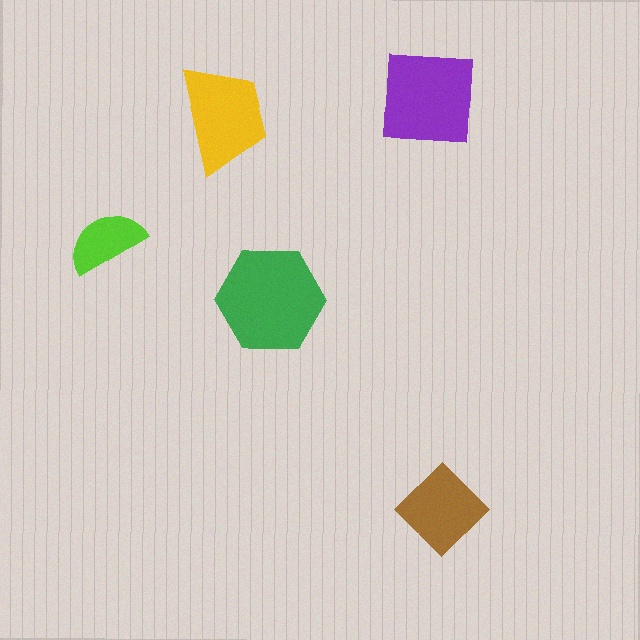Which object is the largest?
The green hexagon.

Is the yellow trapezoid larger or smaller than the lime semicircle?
Larger.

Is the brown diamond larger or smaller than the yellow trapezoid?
Smaller.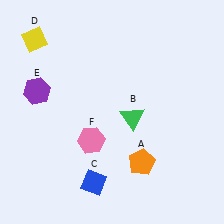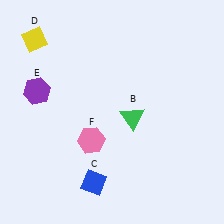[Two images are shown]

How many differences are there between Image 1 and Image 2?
There is 1 difference between the two images.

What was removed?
The orange pentagon (A) was removed in Image 2.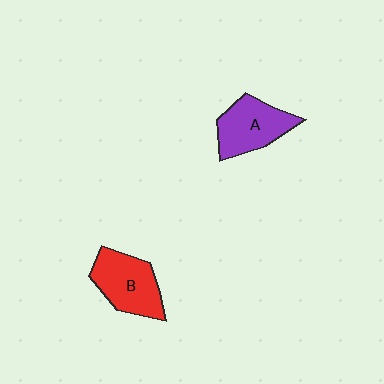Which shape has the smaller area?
Shape A (purple).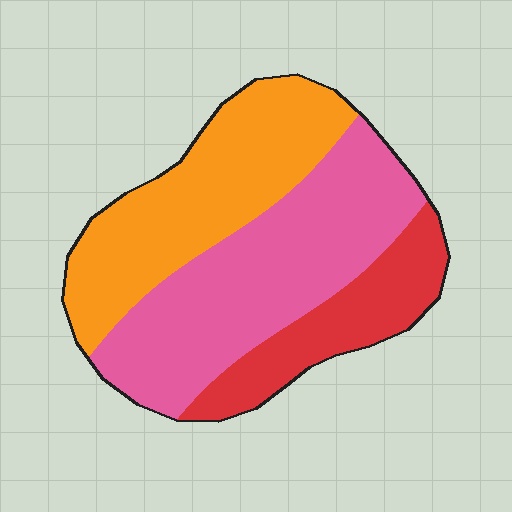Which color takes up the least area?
Red, at roughly 20%.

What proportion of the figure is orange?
Orange covers roughly 35% of the figure.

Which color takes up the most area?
Pink, at roughly 45%.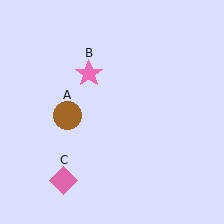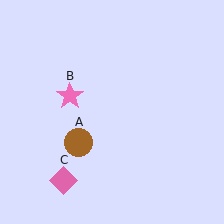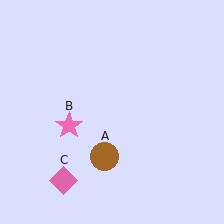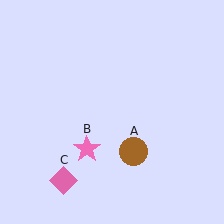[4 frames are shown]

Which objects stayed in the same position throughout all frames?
Pink diamond (object C) remained stationary.